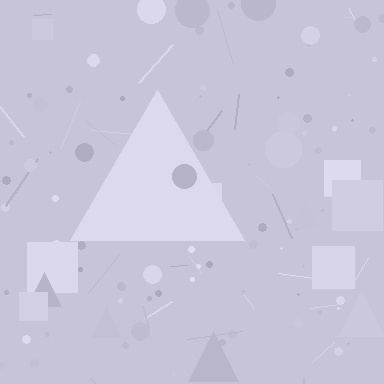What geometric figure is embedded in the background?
A triangle is embedded in the background.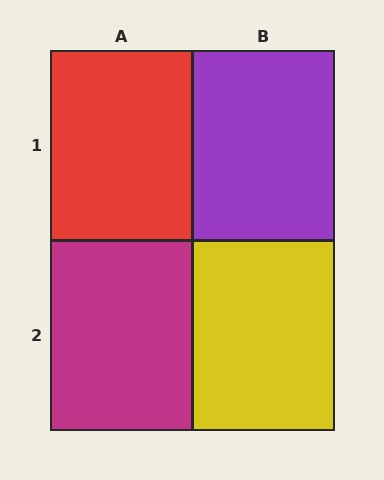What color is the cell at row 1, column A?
Red.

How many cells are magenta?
1 cell is magenta.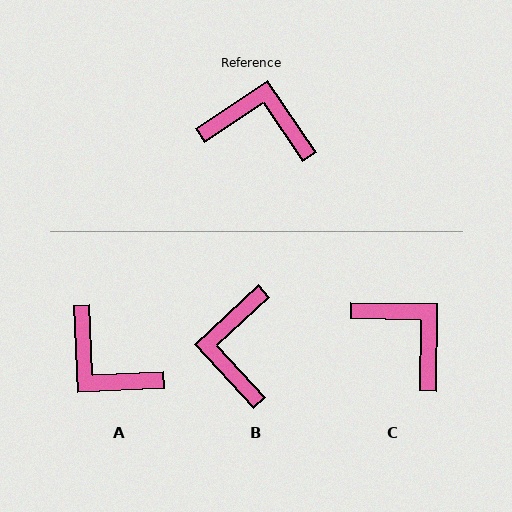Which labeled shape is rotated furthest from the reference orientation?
A, about 149 degrees away.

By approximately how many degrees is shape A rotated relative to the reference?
Approximately 149 degrees counter-clockwise.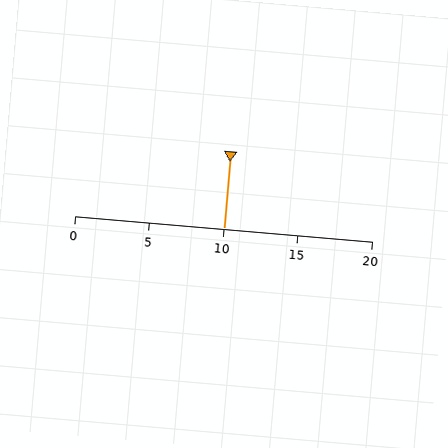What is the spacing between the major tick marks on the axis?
The major ticks are spaced 5 apart.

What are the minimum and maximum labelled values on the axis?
The axis runs from 0 to 20.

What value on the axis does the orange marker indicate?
The marker indicates approximately 10.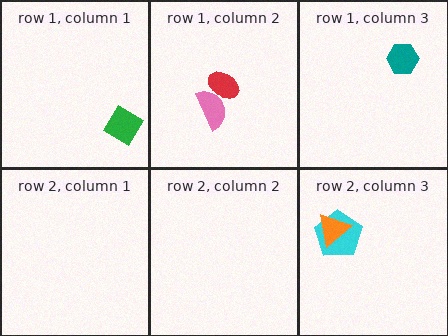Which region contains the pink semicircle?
The row 1, column 2 region.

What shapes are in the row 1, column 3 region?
The teal hexagon.